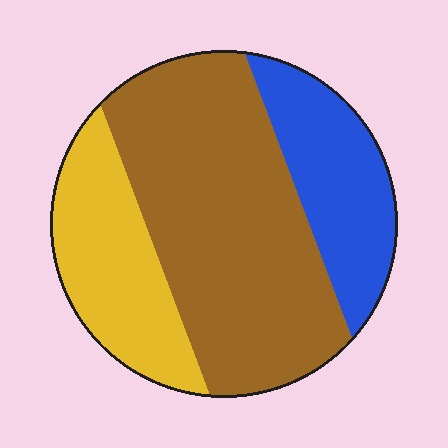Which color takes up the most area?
Brown, at roughly 55%.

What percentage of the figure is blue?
Blue covers roughly 20% of the figure.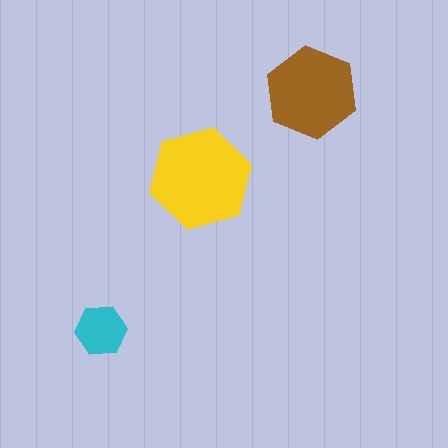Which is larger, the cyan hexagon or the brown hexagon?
The brown one.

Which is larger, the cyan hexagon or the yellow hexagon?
The yellow one.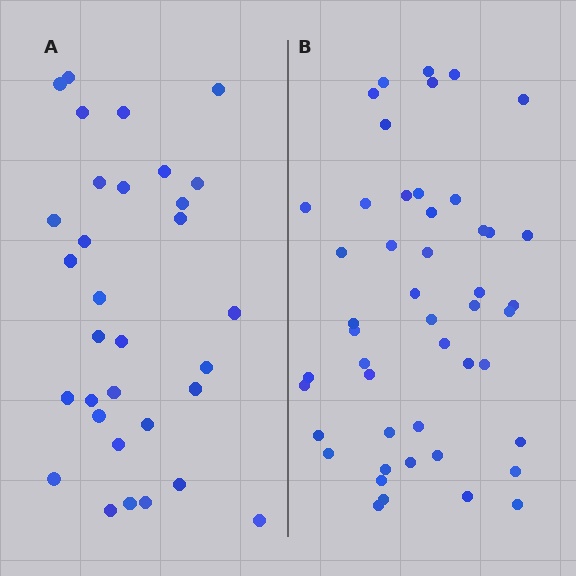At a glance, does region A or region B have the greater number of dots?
Region B (the right region) has more dots.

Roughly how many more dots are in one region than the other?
Region B has approximately 15 more dots than region A.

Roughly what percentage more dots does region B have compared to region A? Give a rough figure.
About 50% more.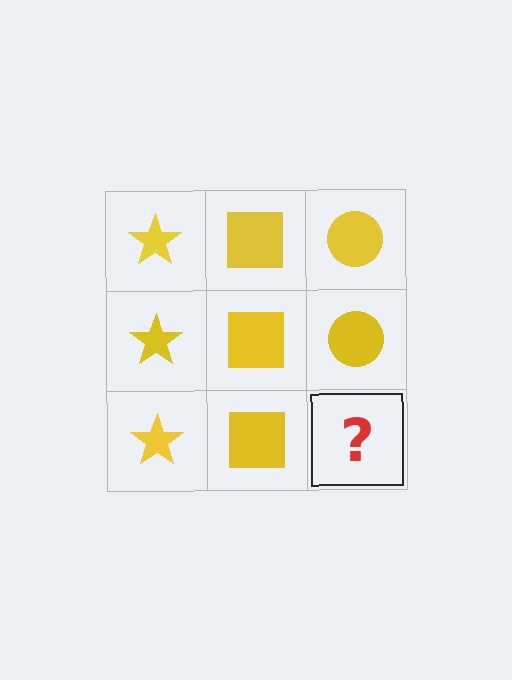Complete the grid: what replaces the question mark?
The question mark should be replaced with a yellow circle.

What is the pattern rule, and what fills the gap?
The rule is that each column has a consistent shape. The gap should be filled with a yellow circle.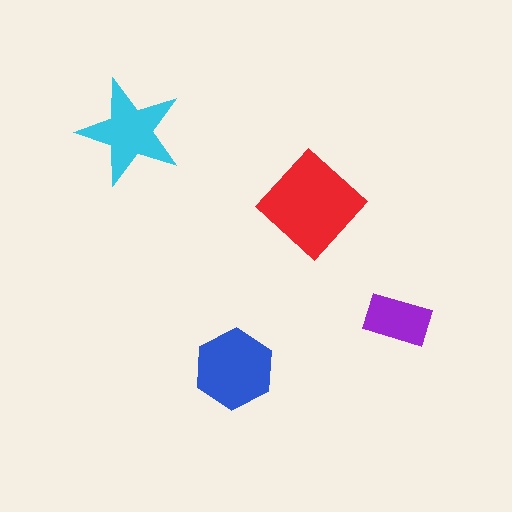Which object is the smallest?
The purple rectangle.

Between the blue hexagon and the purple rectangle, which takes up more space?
The blue hexagon.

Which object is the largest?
The red diamond.